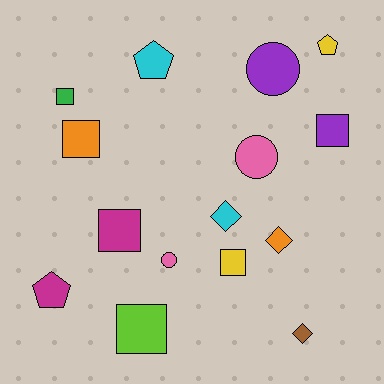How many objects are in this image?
There are 15 objects.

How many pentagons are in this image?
There are 3 pentagons.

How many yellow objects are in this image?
There are 2 yellow objects.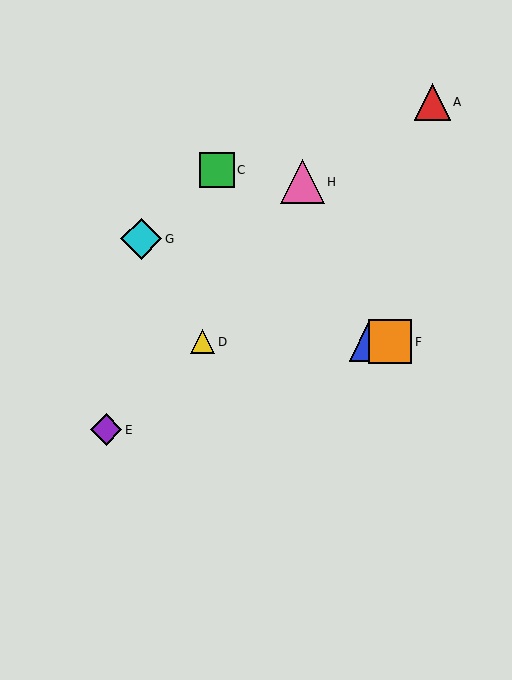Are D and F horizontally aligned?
Yes, both are at y≈342.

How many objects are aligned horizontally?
3 objects (B, D, F) are aligned horizontally.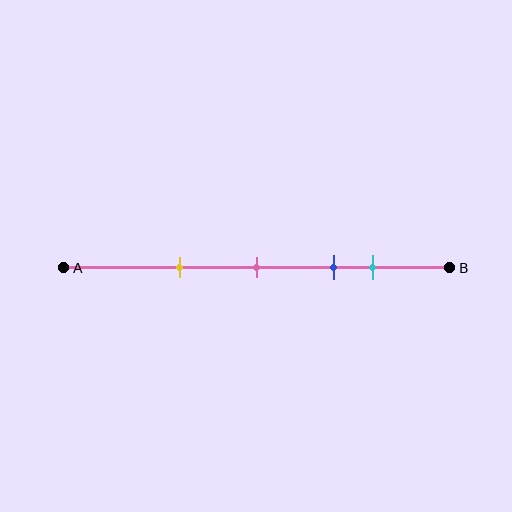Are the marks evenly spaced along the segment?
No, the marks are not evenly spaced.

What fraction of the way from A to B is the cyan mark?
The cyan mark is approximately 80% (0.8) of the way from A to B.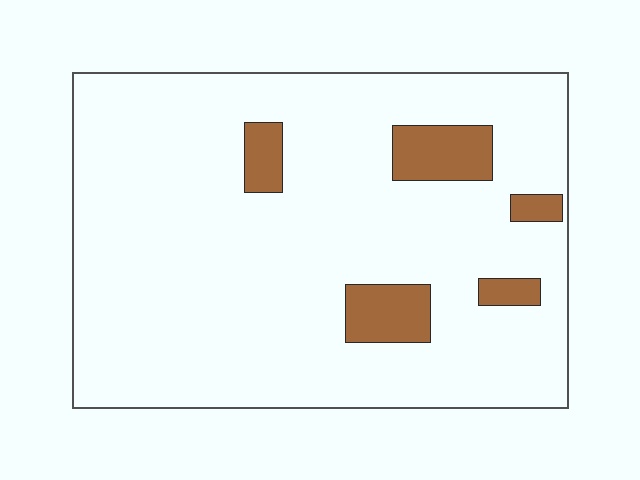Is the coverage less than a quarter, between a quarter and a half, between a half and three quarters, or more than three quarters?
Less than a quarter.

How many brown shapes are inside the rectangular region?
5.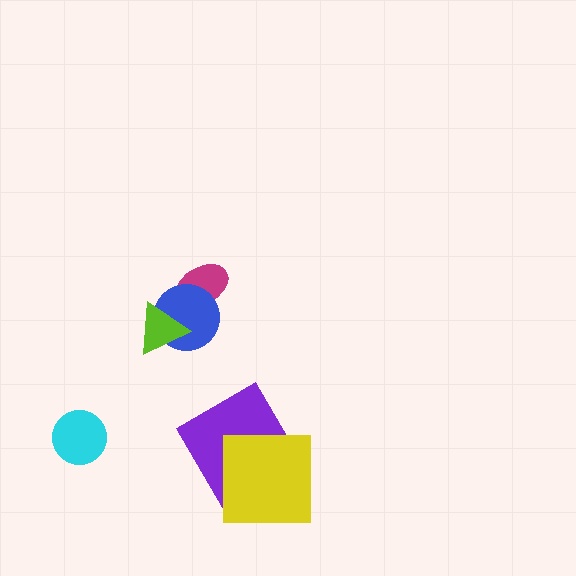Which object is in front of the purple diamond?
The yellow square is in front of the purple diamond.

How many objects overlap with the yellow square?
1 object overlaps with the yellow square.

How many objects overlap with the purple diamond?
1 object overlaps with the purple diamond.